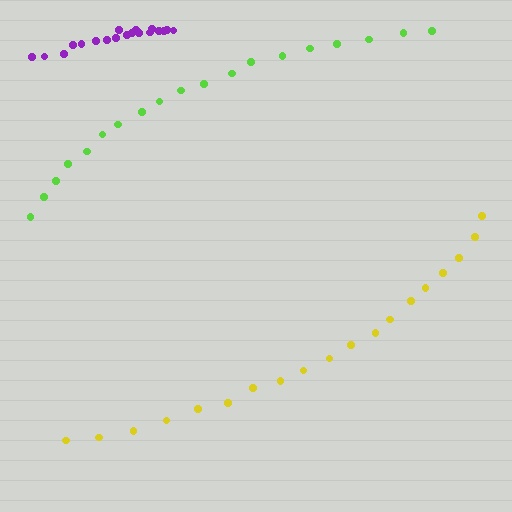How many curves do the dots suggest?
There are 3 distinct paths.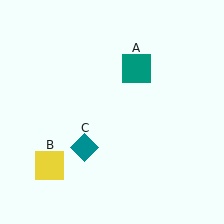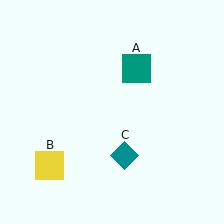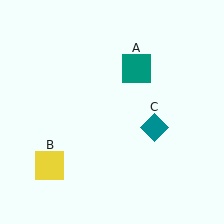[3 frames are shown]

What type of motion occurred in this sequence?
The teal diamond (object C) rotated counterclockwise around the center of the scene.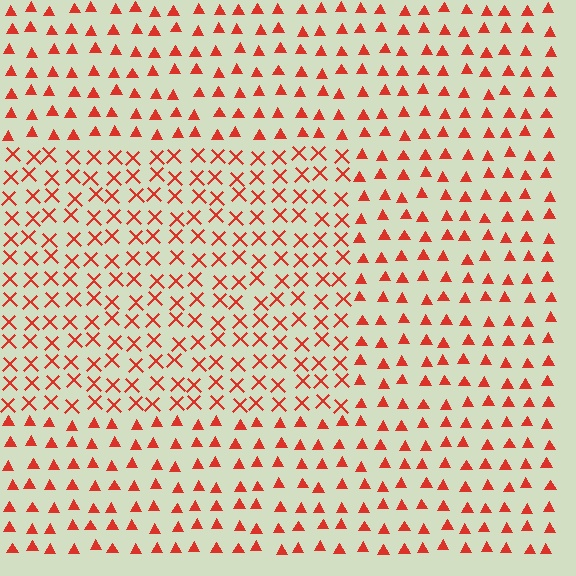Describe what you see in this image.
The image is filled with small red elements arranged in a uniform grid. A rectangle-shaped region contains X marks, while the surrounding area contains triangles. The boundary is defined purely by the change in element shape.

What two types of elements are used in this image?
The image uses X marks inside the rectangle region and triangles outside it.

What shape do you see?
I see a rectangle.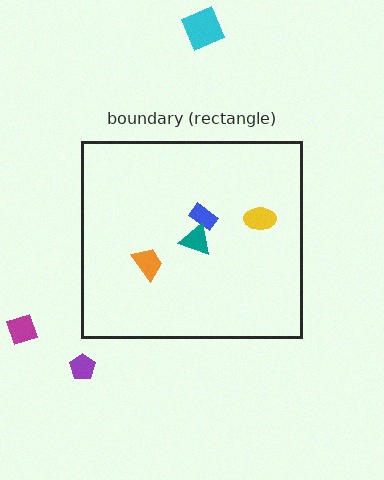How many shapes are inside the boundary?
4 inside, 3 outside.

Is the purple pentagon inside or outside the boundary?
Outside.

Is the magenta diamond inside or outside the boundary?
Outside.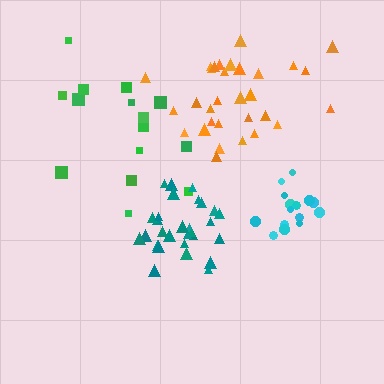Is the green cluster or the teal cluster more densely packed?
Teal.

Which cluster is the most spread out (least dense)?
Green.